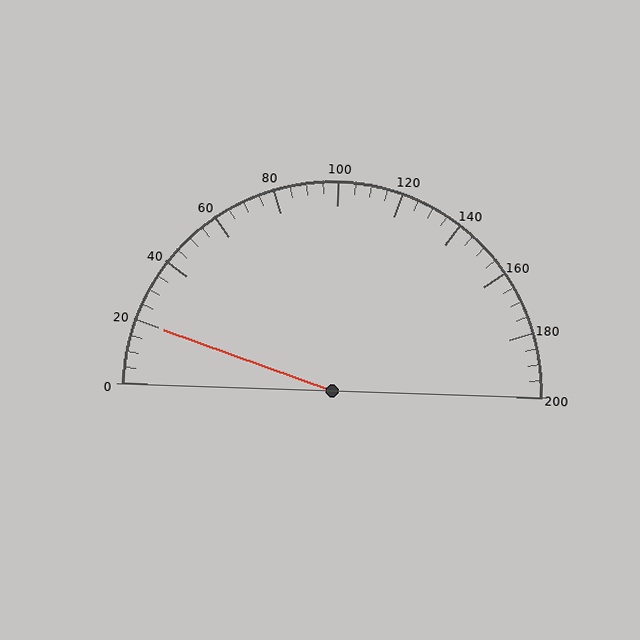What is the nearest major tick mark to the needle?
The nearest major tick mark is 20.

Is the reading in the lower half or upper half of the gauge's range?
The reading is in the lower half of the range (0 to 200).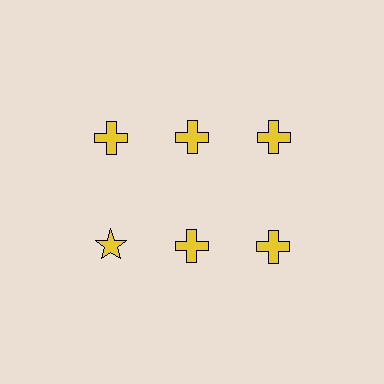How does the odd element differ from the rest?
It has a different shape: star instead of cross.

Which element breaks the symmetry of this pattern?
The yellow star in the second row, leftmost column breaks the symmetry. All other shapes are yellow crosses.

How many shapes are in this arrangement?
There are 6 shapes arranged in a grid pattern.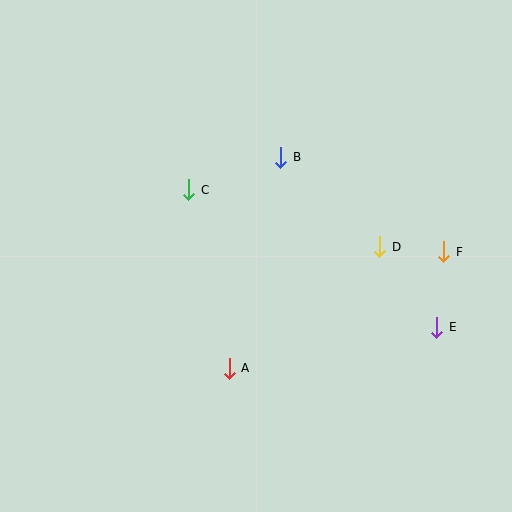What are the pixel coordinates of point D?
Point D is at (380, 247).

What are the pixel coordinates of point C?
Point C is at (189, 190).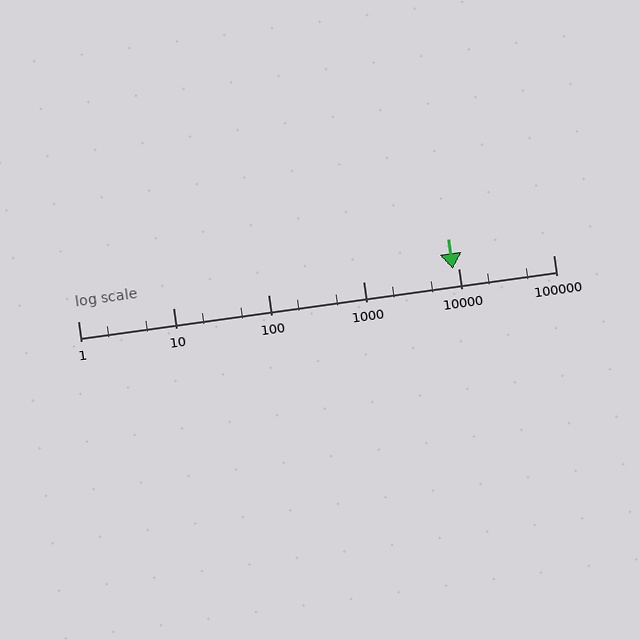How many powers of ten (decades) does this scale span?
The scale spans 5 decades, from 1 to 100000.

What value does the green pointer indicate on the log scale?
The pointer indicates approximately 8700.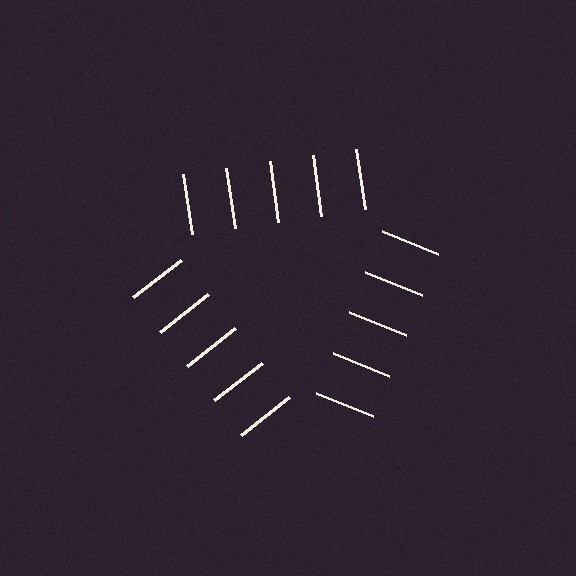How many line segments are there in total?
15 — 5 along each of the 3 edges.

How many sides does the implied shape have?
3 sides — the line-ends trace a triangle.